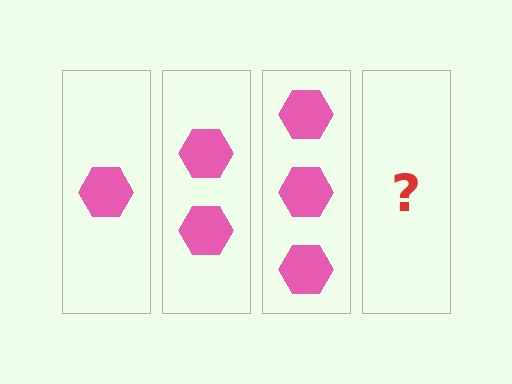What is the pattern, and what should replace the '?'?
The pattern is that each step adds one more hexagon. The '?' should be 4 hexagons.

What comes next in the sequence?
The next element should be 4 hexagons.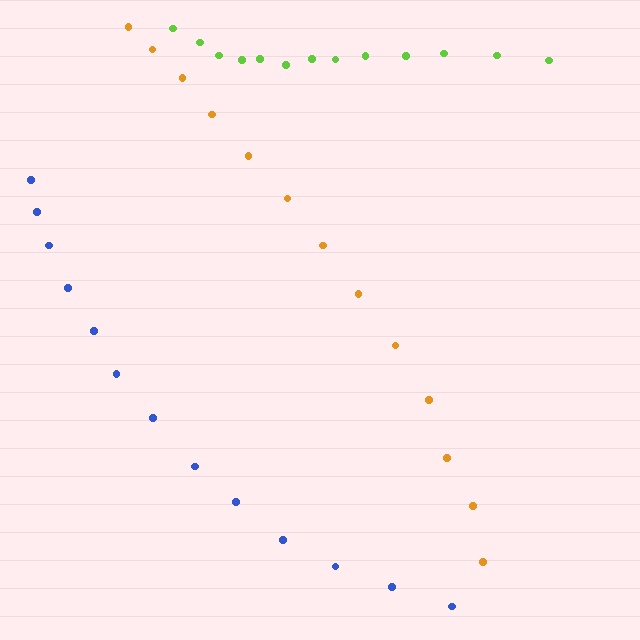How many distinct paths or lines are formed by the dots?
There are 3 distinct paths.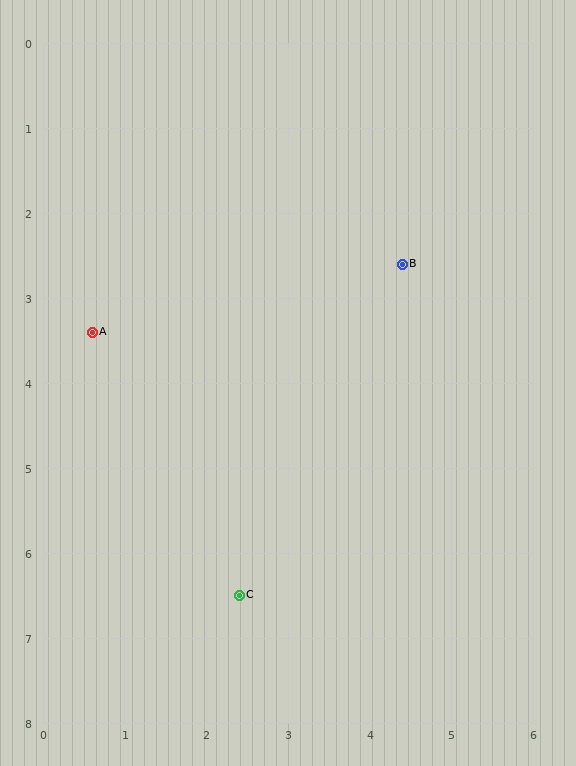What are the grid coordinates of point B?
Point B is at approximately (4.4, 2.6).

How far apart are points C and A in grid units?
Points C and A are about 3.6 grid units apart.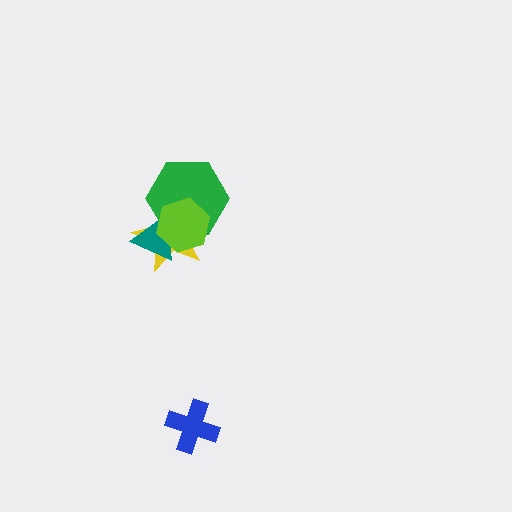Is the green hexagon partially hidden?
Yes, it is partially covered by another shape.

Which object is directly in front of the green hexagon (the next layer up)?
The teal triangle is directly in front of the green hexagon.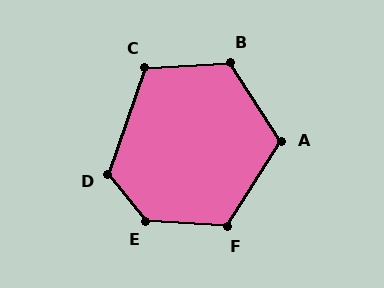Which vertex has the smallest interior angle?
C, at approximately 112 degrees.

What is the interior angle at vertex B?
Approximately 120 degrees (obtuse).